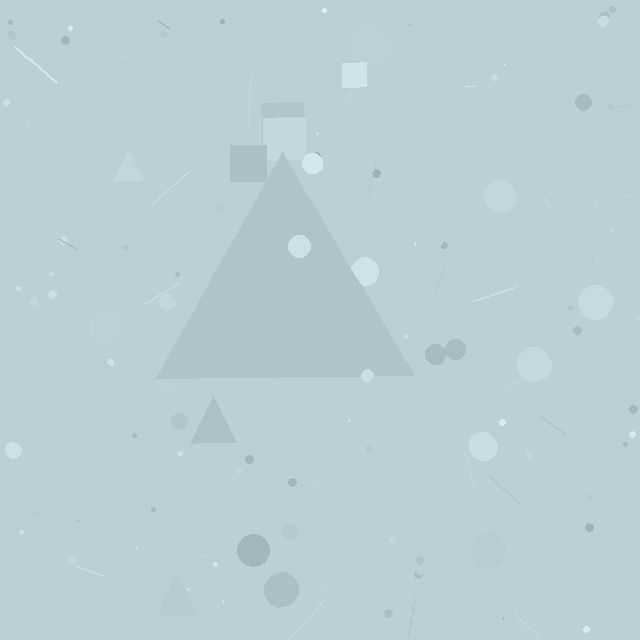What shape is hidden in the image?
A triangle is hidden in the image.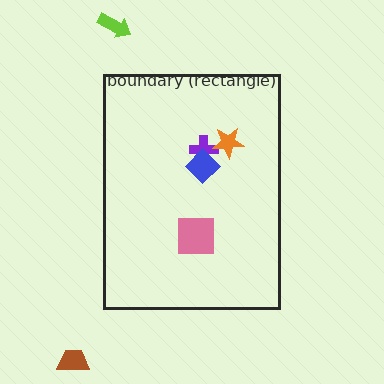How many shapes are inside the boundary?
4 inside, 2 outside.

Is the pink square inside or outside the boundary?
Inside.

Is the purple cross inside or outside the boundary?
Inside.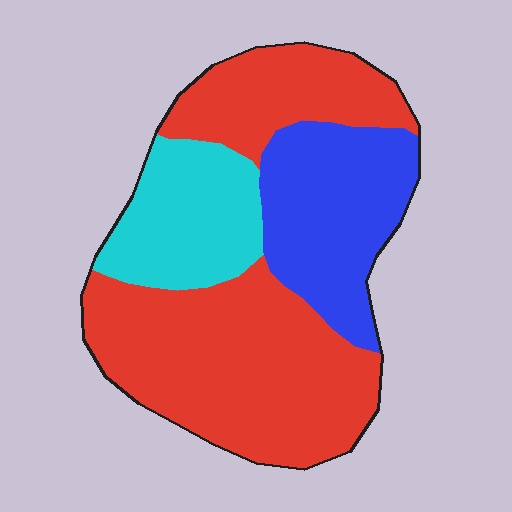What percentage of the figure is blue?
Blue covers 24% of the figure.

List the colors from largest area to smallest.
From largest to smallest: red, blue, cyan.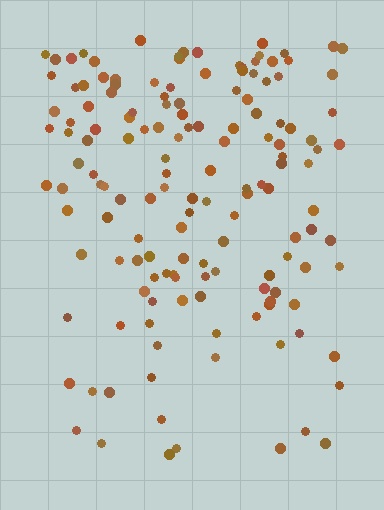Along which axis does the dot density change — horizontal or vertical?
Vertical.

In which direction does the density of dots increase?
From bottom to top, with the top side densest.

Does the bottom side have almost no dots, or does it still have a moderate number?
Still a moderate number, just noticeably fewer than the top.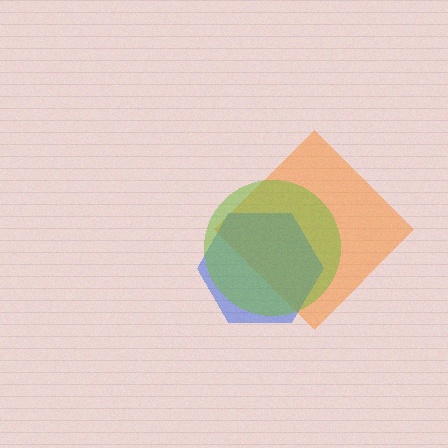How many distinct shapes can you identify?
There are 3 distinct shapes: an orange diamond, a blue hexagon, a lime circle.